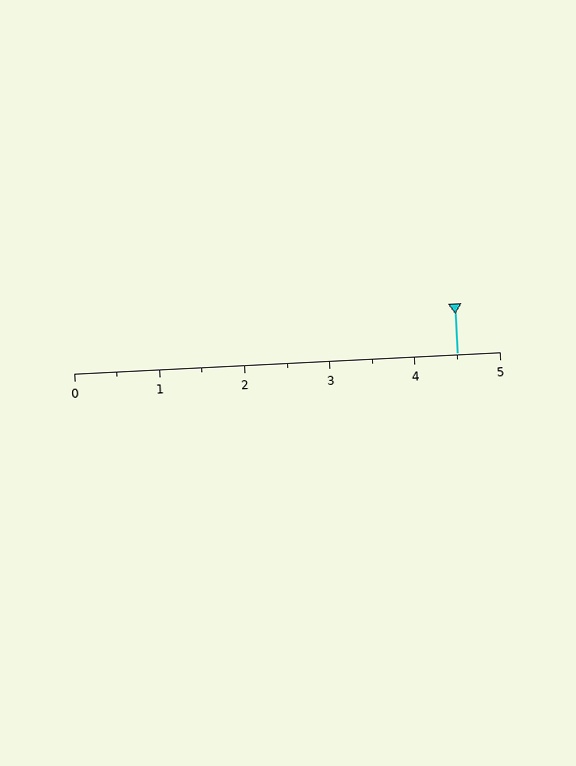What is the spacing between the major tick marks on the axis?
The major ticks are spaced 1 apart.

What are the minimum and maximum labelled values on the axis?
The axis runs from 0 to 5.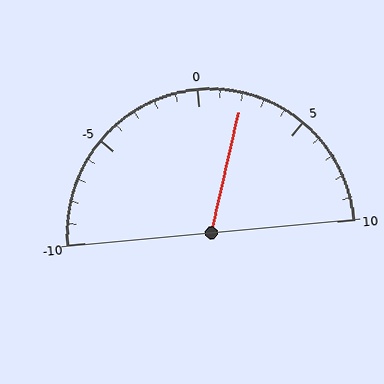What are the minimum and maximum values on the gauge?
The gauge ranges from -10 to 10.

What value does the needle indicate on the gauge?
The needle indicates approximately 2.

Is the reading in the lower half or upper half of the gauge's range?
The reading is in the upper half of the range (-10 to 10).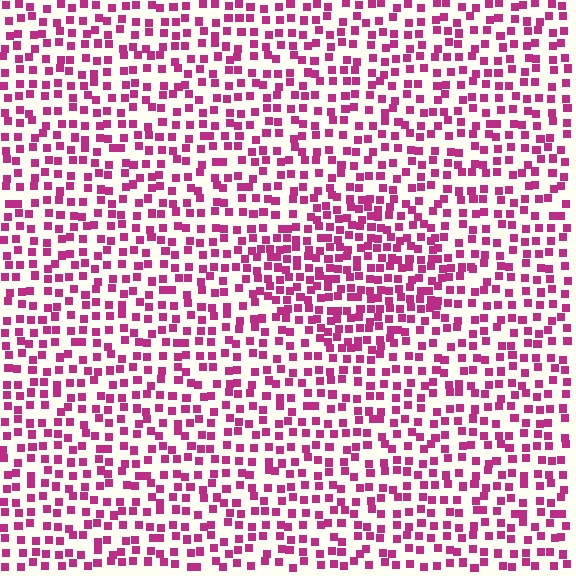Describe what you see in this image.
The image contains small magenta elements arranged at two different densities. A diamond-shaped region is visible where the elements are more densely packed than the surrounding area.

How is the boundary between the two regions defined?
The boundary is defined by a change in element density (approximately 1.6x ratio). All elements are the same color, size, and shape.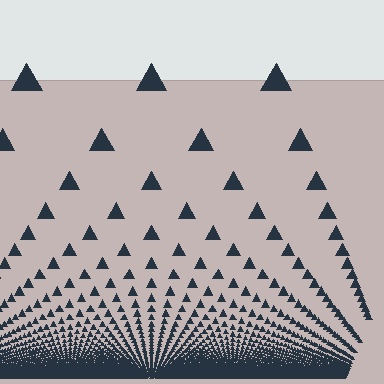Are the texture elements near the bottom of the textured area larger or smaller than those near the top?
Smaller. The gradient is inverted — elements near the bottom are smaller and denser.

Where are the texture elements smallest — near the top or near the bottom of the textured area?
Near the bottom.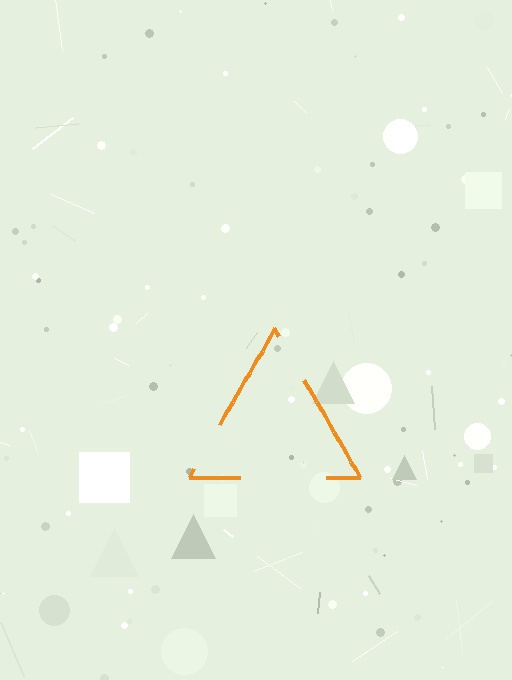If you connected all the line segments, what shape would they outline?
They would outline a triangle.